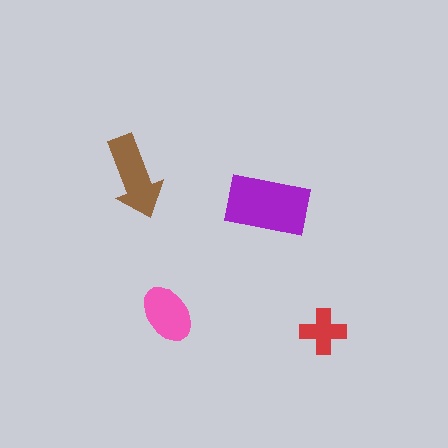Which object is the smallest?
The red cross.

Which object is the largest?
The purple rectangle.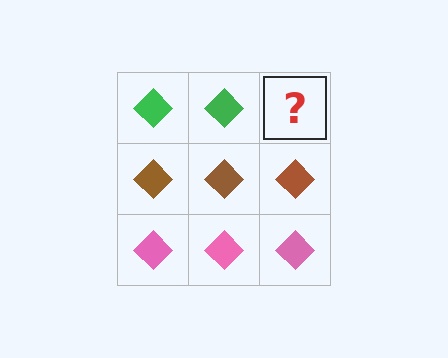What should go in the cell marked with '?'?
The missing cell should contain a green diamond.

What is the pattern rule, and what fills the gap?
The rule is that each row has a consistent color. The gap should be filled with a green diamond.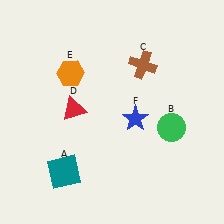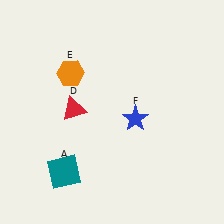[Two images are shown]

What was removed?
The green circle (B), the brown cross (C) were removed in Image 2.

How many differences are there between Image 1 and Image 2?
There are 2 differences between the two images.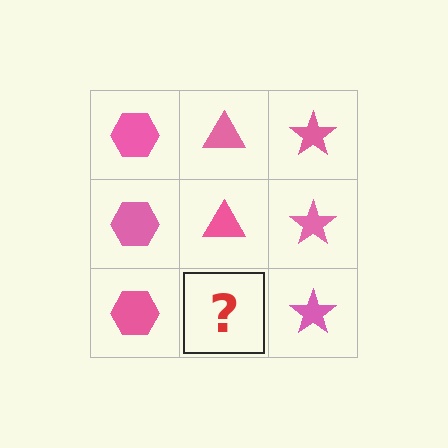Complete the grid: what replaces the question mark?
The question mark should be replaced with a pink triangle.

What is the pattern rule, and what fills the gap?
The rule is that each column has a consistent shape. The gap should be filled with a pink triangle.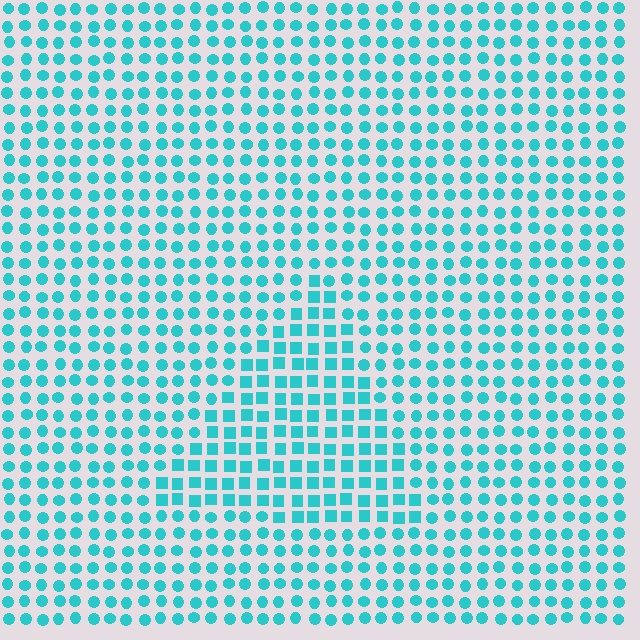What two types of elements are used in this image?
The image uses squares inside the triangle region and circles outside it.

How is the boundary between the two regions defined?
The boundary is defined by a change in element shape: squares inside vs. circles outside. All elements share the same color and spacing.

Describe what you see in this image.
The image is filled with small cyan elements arranged in a uniform grid. A triangle-shaped region contains squares, while the surrounding area contains circles. The boundary is defined purely by the change in element shape.